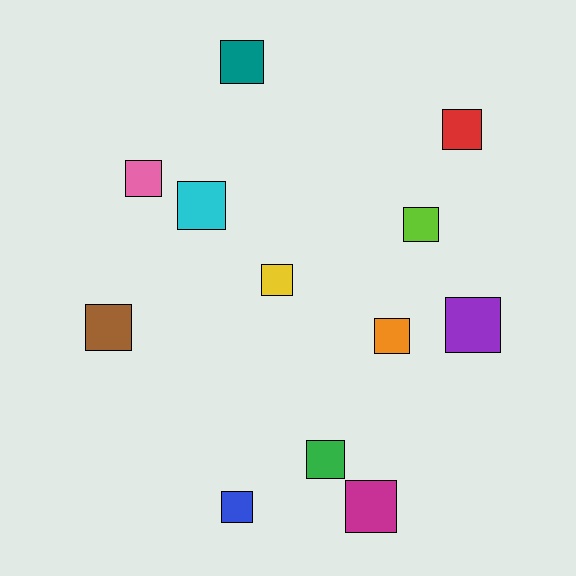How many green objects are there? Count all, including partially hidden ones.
There is 1 green object.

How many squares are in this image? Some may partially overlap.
There are 12 squares.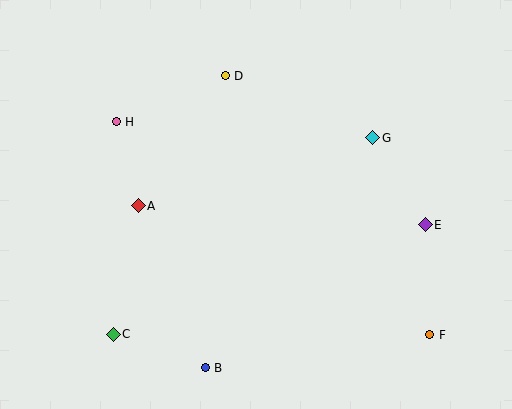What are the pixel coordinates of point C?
Point C is at (113, 334).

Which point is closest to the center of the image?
Point A at (138, 206) is closest to the center.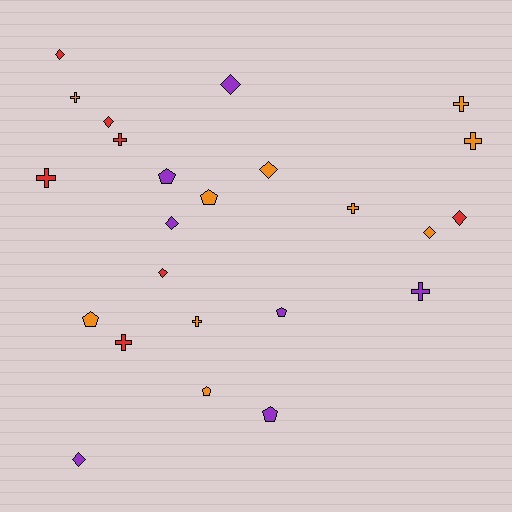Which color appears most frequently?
Orange, with 10 objects.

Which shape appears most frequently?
Diamond, with 9 objects.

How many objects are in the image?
There are 24 objects.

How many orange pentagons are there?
There are 3 orange pentagons.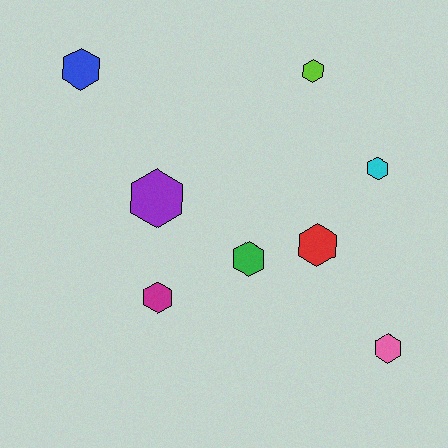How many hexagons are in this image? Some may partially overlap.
There are 8 hexagons.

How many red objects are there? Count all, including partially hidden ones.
There is 1 red object.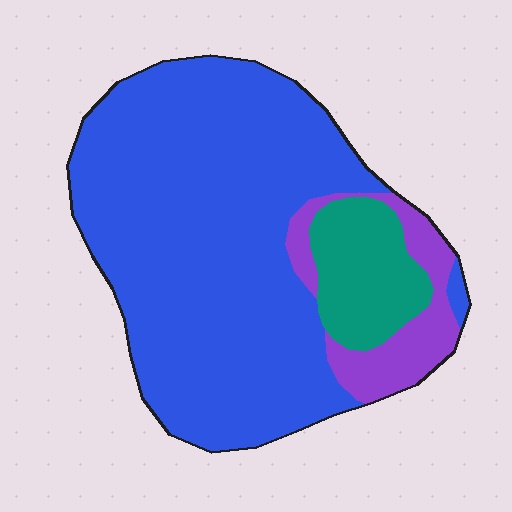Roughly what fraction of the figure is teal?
Teal takes up less than a sixth of the figure.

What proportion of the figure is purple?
Purple takes up less than a sixth of the figure.